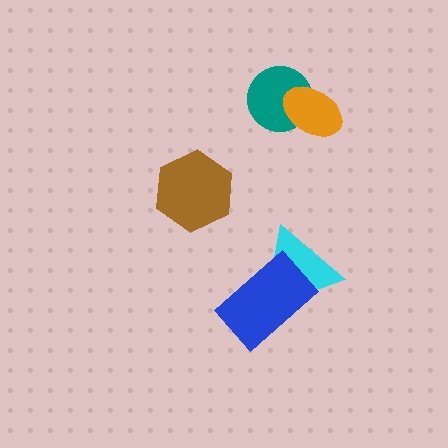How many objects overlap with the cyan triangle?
1 object overlaps with the cyan triangle.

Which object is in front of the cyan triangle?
The blue rectangle is in front of the cyan triangle.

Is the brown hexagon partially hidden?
No, no other shape covers it.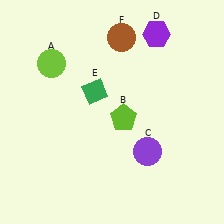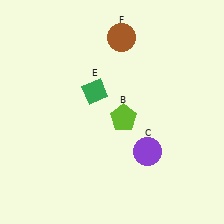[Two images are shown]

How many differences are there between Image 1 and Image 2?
There are 2 differences between the two images.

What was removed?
The purple hexagon (D), the lime circle (A) were removed in Image 2.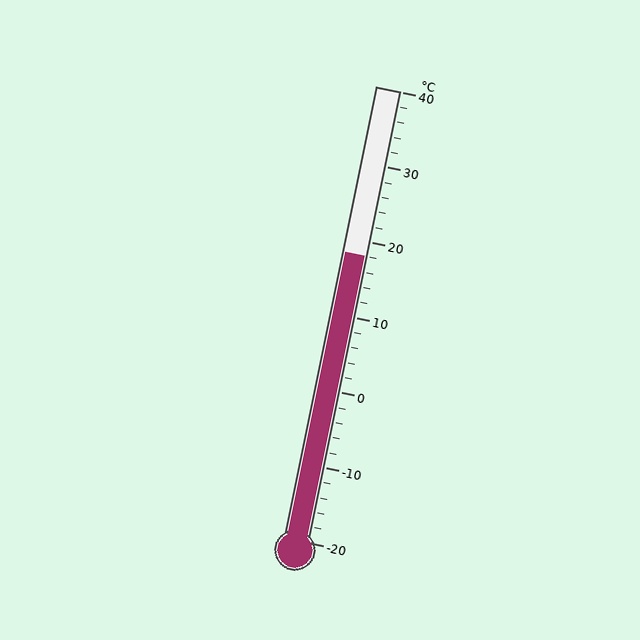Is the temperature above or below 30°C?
The temperature is below 30°C.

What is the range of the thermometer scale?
The thermometer scale ranges from -20°C to 40°C.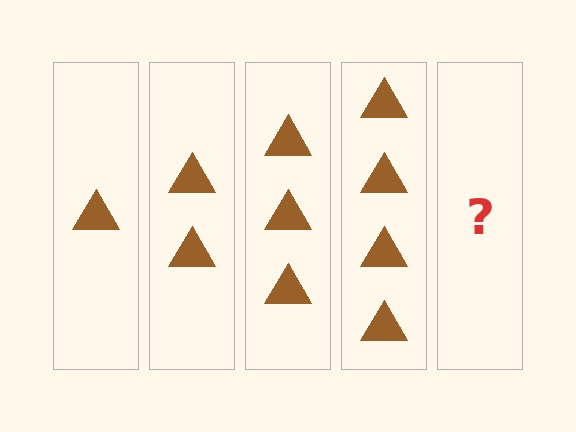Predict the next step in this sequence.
The next step is 5 triangles.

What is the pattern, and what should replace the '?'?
The pattern is that each step adds one more triangle. The '?' should be 5 triangles.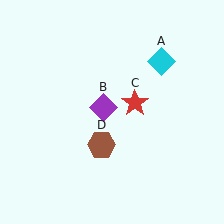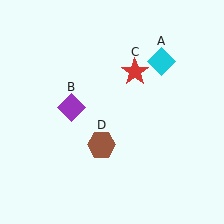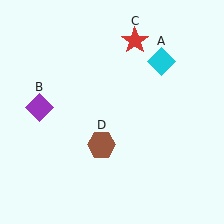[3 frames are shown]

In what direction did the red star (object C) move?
The red star (object C) moved up.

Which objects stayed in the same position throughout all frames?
Cyan diamond (object A) and brown hexagon (object D) remained stationary.